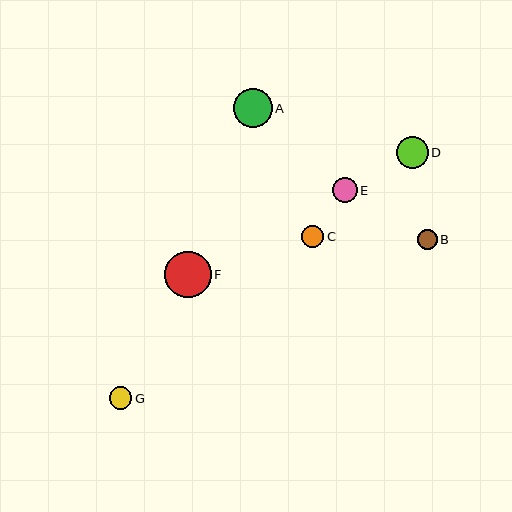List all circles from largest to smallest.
From largest to smallest: F, A, D, E, C, G, B.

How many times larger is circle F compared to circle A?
Circle F is approximately 1.2 times the size of circle A.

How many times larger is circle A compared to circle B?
Circle A is approximately 1.9 times the size of circle B.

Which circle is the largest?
Circle F is the largest with a size of approximately 47 pixels.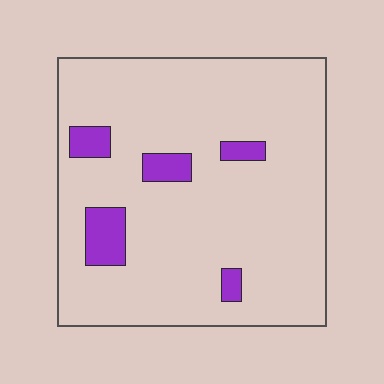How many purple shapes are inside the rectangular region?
5.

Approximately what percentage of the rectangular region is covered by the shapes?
Approximately 10%.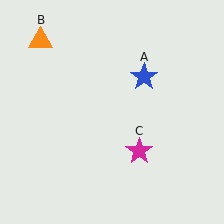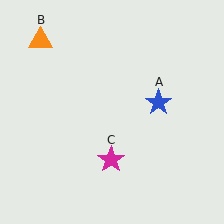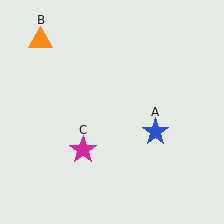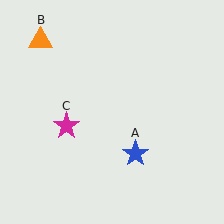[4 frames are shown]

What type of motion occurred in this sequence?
The blue star (object A), magenta star (object C) rotated clockwise around the center of the scene.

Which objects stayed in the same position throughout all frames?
Orange triangle (object B) remained stationary.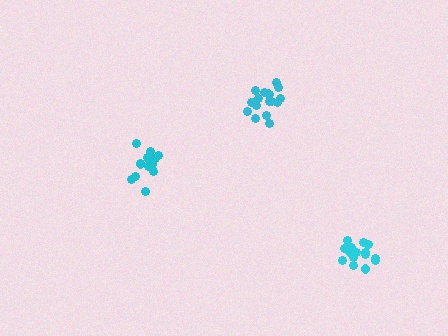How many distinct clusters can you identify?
There are 3 distinct clusters.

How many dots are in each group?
Group 1: 18 dots, Group 2: 15 dots, Group 3: 17 dots (50 total).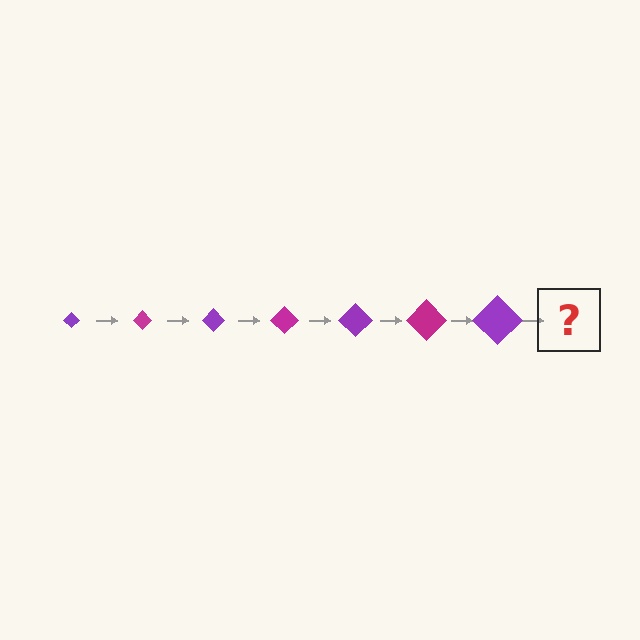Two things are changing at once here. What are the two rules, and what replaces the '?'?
The two rules are that the diamond grows larger each step and the color cycles through purple and magenta. The '?' should be a magenta diamond, larger than the previous one.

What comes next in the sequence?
The next element should be a magenta diamond, larger than the previous one.